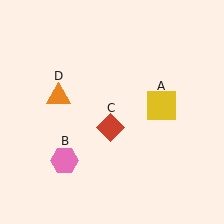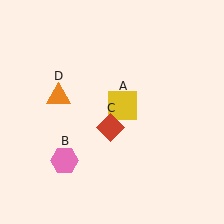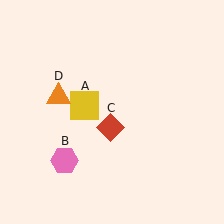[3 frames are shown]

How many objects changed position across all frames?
1 object changed position: yellow square (object A).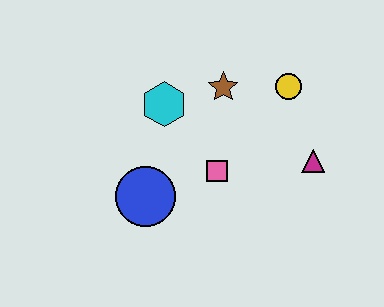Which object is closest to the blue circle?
The pink square is closest to the blue circle.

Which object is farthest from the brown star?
The blue circle is farthest from the brown star.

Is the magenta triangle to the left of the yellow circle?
No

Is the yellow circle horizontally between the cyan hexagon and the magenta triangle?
Yes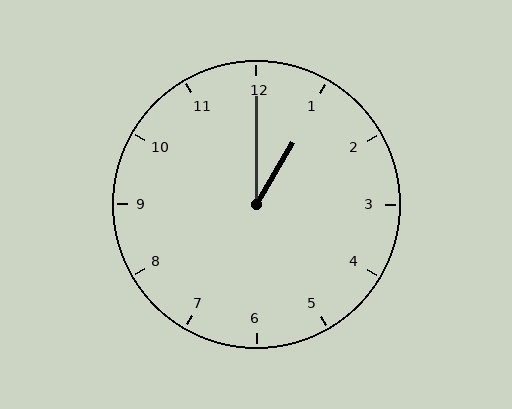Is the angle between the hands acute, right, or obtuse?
It is acute.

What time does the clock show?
1:00.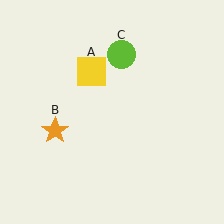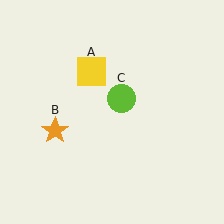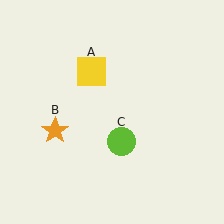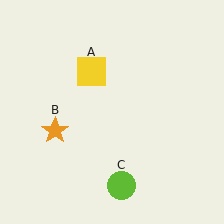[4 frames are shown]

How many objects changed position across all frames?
1 object changed position: lime circle (object C).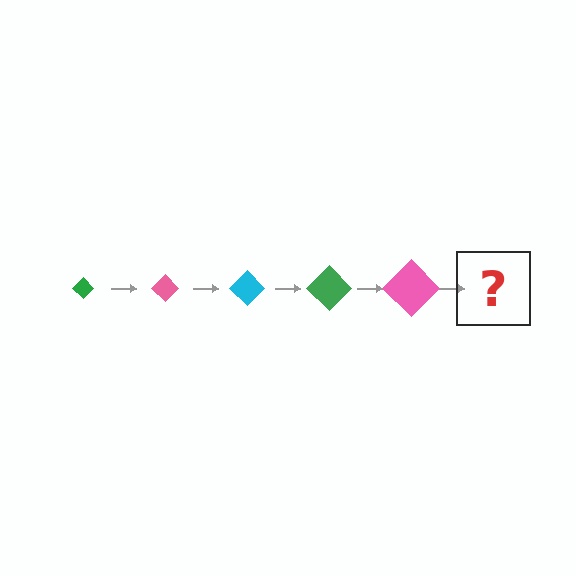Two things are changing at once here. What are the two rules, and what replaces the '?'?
The two rules are that the diamond grows larger each step and the color cycles through green, pink, and cyan. The '?' should be a cyan diamond, larger than the previous one.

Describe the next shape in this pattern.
It should be a cyan diamond, larger than the previous one.